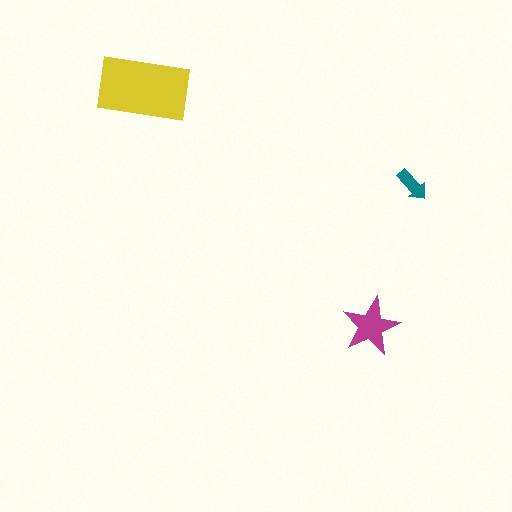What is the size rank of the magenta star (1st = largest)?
2nd.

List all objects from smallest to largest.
The teal arrow, the magenta star, the yellow rectangle.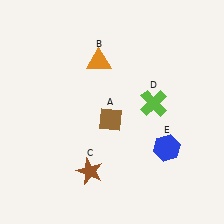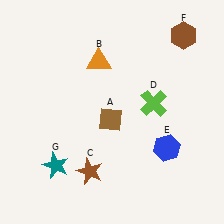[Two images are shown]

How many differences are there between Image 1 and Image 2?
There are 2 differences between the two images.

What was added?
A brown hexagon (F), a teal star (G) were added in Image 2.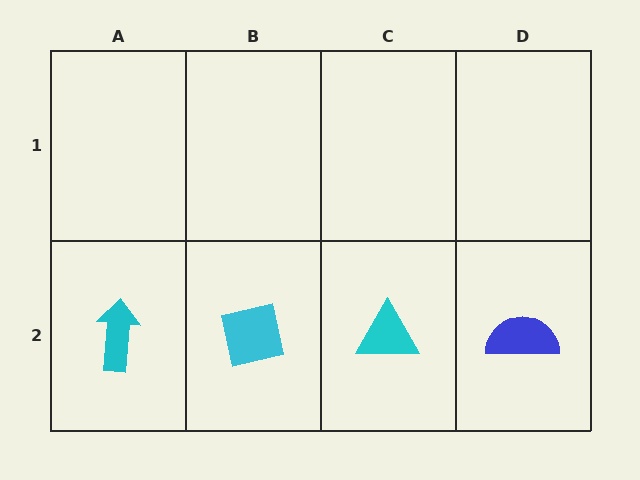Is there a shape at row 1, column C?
No, that cell is empty.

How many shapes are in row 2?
4 shapes.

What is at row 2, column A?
A cyan arrow.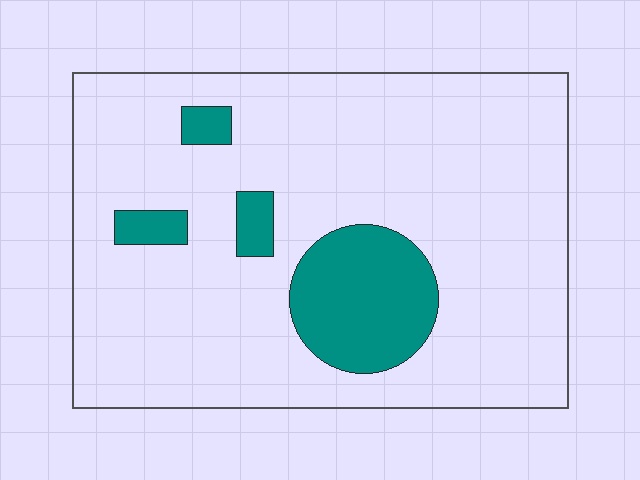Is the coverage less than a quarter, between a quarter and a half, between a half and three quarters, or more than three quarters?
Less than a quarter.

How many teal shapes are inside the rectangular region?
4.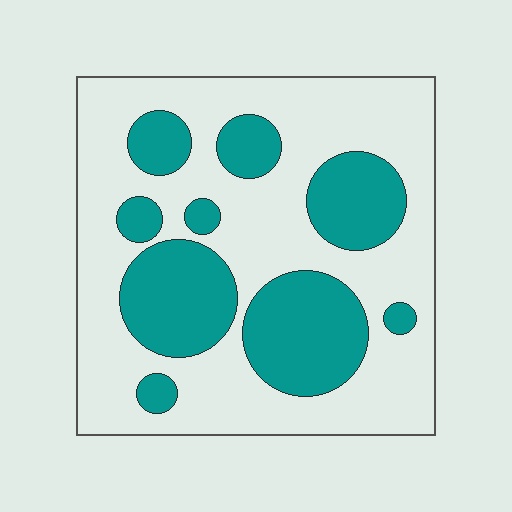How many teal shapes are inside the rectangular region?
9.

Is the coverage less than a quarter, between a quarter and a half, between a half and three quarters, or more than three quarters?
Between a quarter and a half.